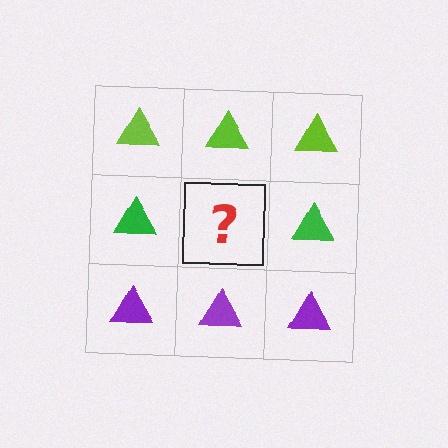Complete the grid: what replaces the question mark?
The question mark should be replaced with a green triangle.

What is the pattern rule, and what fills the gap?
The rule is that each row has a consistent color. The gap should be filled with a green triangle.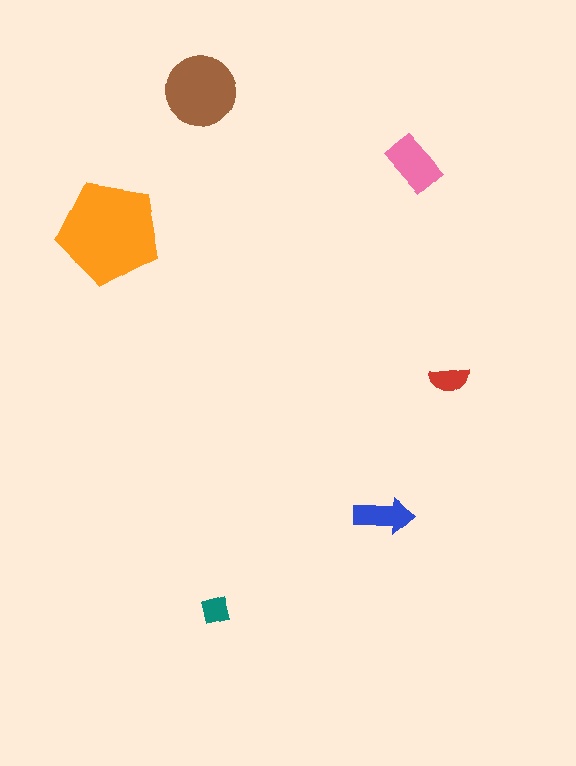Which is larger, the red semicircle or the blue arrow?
The blue arrow.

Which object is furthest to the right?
The red semicircle is rightmost.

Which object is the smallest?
The teal square.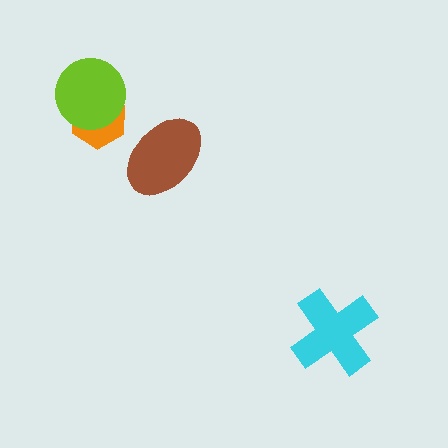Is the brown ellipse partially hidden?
No, no other shape covers it.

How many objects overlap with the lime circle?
1 object overlaps with the lime circle.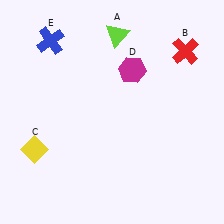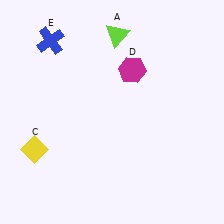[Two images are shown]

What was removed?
The red cross (B) was removed in Image 2.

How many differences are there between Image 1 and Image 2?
There is 1 difference between the two images.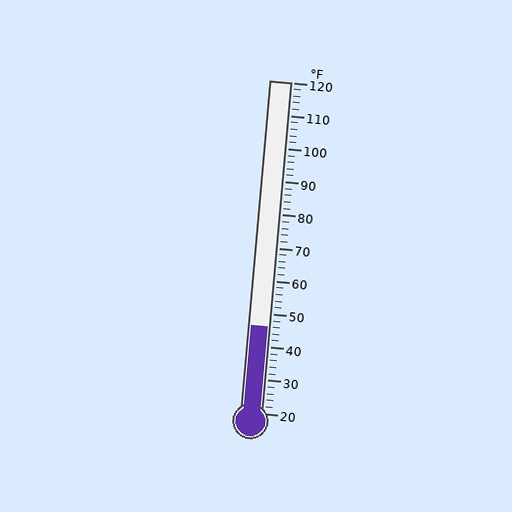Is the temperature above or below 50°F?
The temperature is below 50°F.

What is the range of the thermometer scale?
The thermometer scale ranges from 20°F to 120°F.